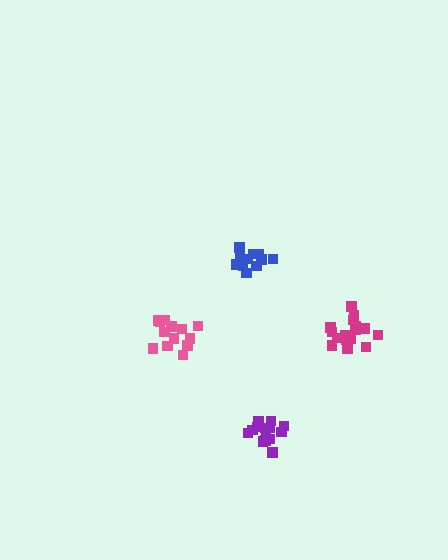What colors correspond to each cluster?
The clusters are colored: purple, pink, blue, magenta.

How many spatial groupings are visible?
There are 4 spatial groupings.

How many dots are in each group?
Group 1: 14 dots, Group 2: 13 dots, Group 3: 12 dots, Group 4: 17 dots (56 total).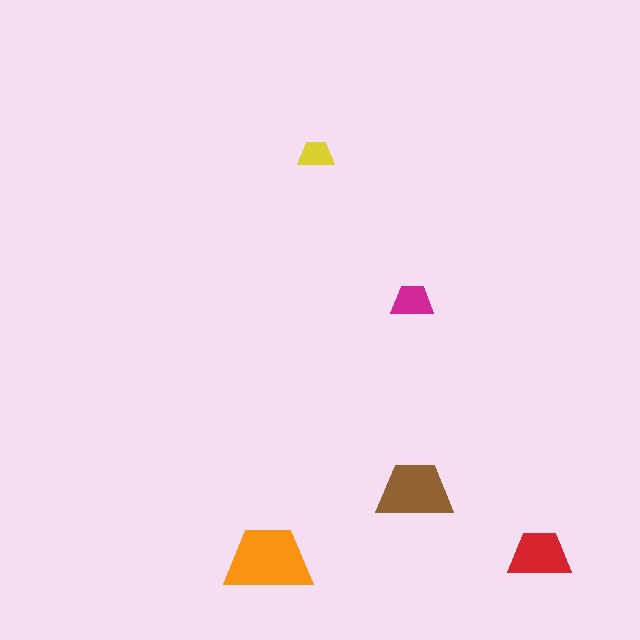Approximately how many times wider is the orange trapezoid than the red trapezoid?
About 1.5 times wider.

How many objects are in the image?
There are 5 objects in the image.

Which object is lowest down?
The orange trapezoid is bottommost.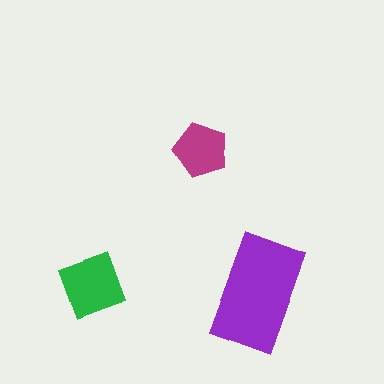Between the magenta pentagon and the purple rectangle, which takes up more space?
The purple rectangle.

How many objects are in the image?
There are 3 objects in the image.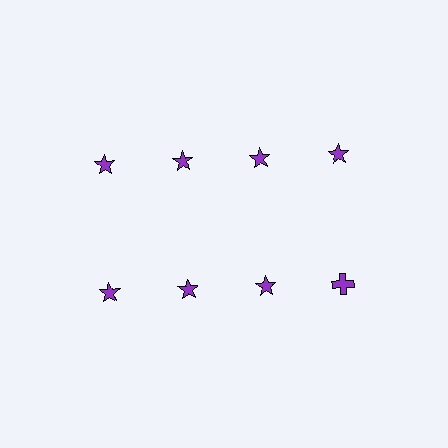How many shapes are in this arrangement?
There are 8 shapes arranged in a grid pattern.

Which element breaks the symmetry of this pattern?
The purple cross in the second row, second from right column breaks the symmetry. All other shapes are purple stars.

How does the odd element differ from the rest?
It has a different shape: cross instead of star.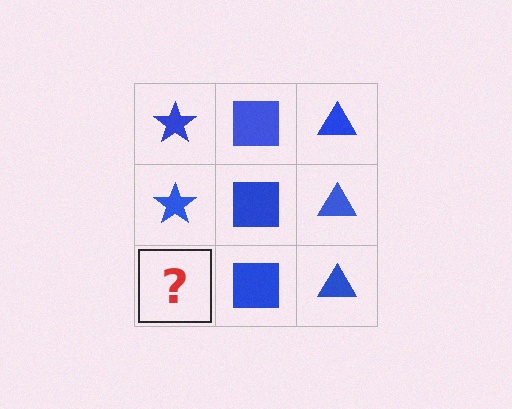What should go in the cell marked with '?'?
The missing cell should contain a blue star.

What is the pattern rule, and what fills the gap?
The rule is that each column has a consistent shape. The gap should be filled with a blue star.